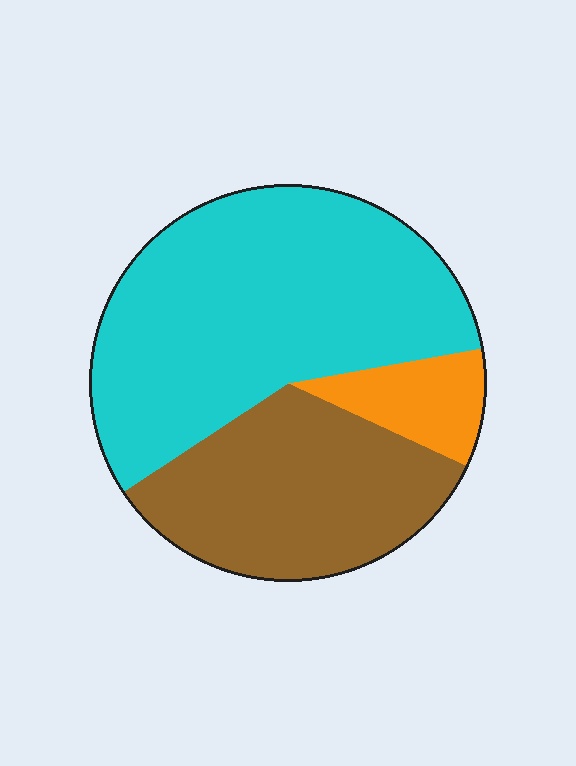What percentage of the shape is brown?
Brown takes up about one third (1/3) of the shape.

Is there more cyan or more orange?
Cyan.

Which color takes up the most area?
Cyan, at roughly 55%.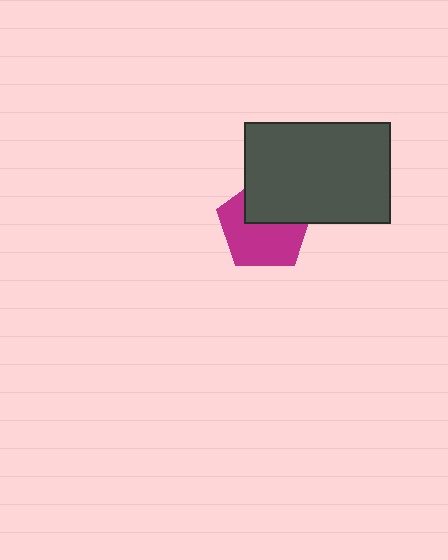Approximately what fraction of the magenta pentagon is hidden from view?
Roughly 39% of the magenta pentagon is hidden behind the dark gray rectangle.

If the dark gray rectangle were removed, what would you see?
You would see the complete magenta pentagon.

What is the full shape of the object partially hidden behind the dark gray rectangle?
The partially hidden object is a magenta pentagon.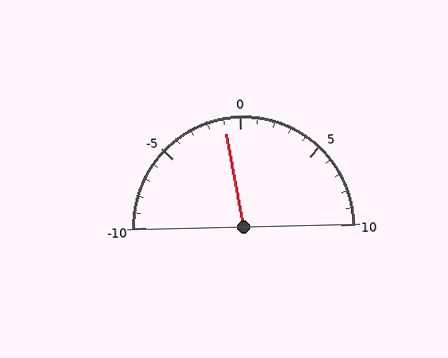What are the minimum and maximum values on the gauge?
The gauge ranges from -10 to 10.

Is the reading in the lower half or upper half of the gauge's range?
The reading is in the lower half of the range (-10 to 10).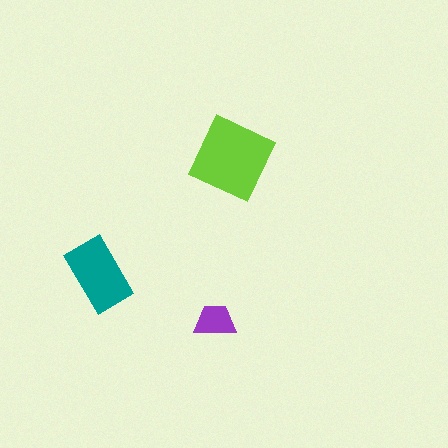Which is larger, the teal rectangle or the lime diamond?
The lime diamond.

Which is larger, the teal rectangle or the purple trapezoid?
The teal rectangle.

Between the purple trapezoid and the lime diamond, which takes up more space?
The lime diamond.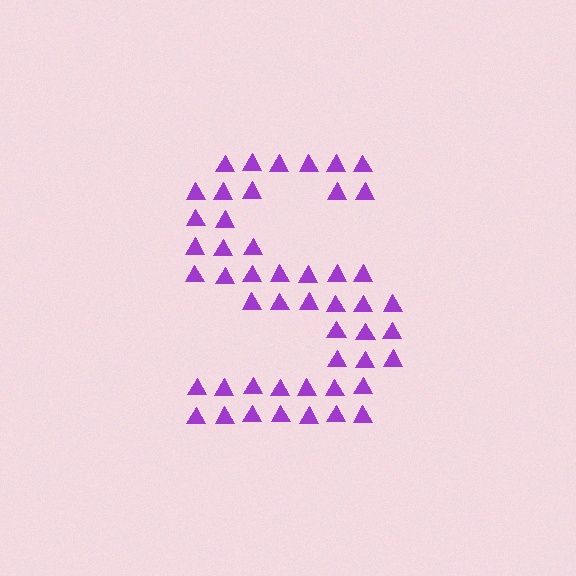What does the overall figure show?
The overall figure shows the letter S.